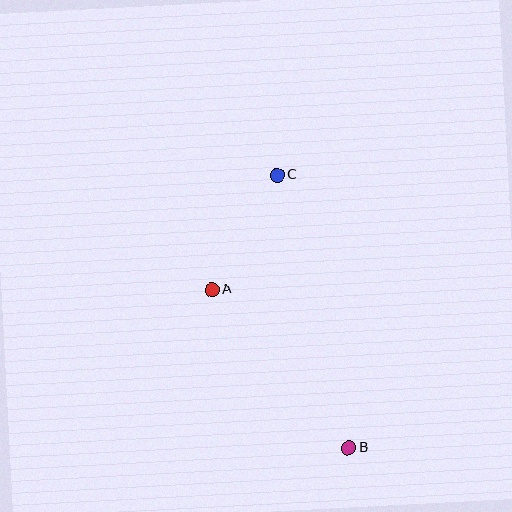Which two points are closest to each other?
Points A and C are closest to each other.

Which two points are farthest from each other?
Points B and C are farthest from each other.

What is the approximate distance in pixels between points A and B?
The distance between A and B is approximately 209 pixels.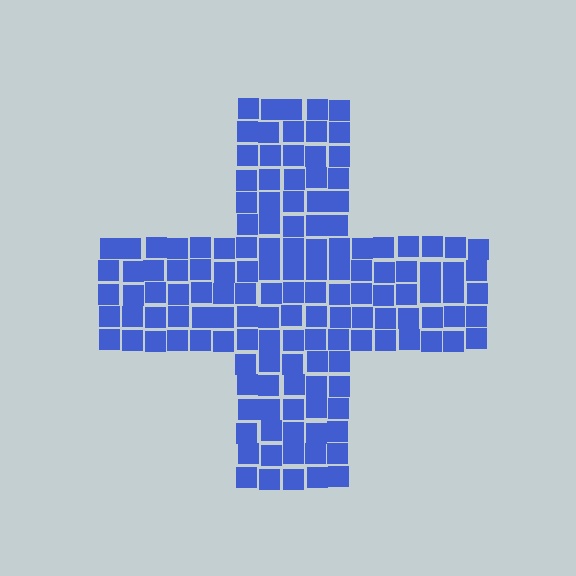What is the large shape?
The large shape is a cross.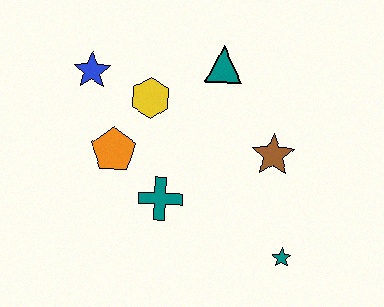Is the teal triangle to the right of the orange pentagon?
Yes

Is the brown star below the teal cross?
No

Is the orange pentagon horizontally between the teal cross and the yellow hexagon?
No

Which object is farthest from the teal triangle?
The teal star is farthest from the teal triangle.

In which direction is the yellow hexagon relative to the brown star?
The yellow hexagon is to the left of the brown star.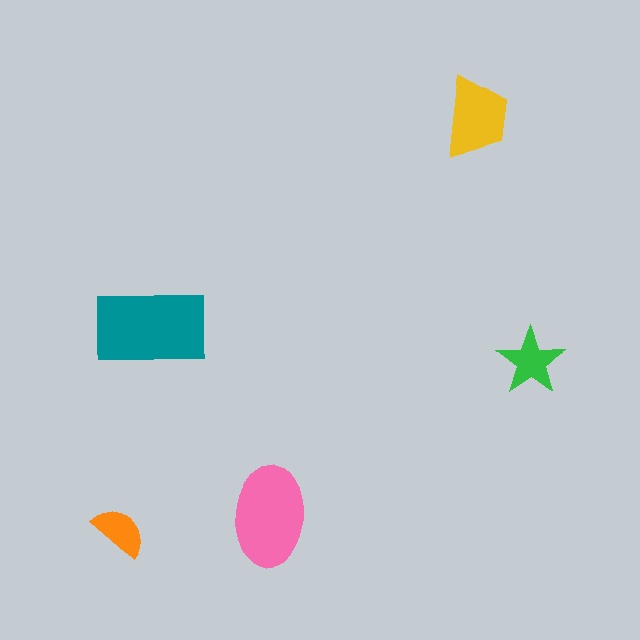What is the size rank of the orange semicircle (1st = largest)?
5th.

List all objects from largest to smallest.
The teal rectangle, the pink ellipse, the yellow trapezoid, the green star, the orange semicircle.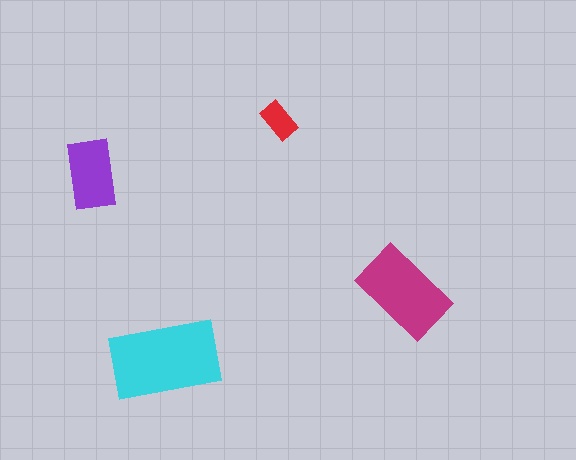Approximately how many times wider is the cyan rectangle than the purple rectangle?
About 1.5 times wider.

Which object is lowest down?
The cyan rectangle is bottommost.